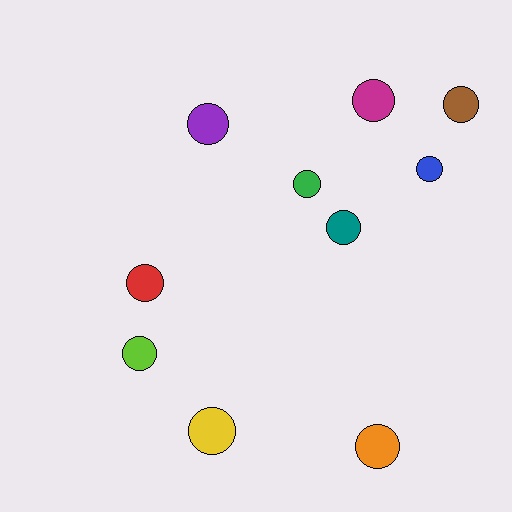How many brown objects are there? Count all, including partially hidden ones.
There is 1 brown object.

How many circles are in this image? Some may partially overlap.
There are 10 circles.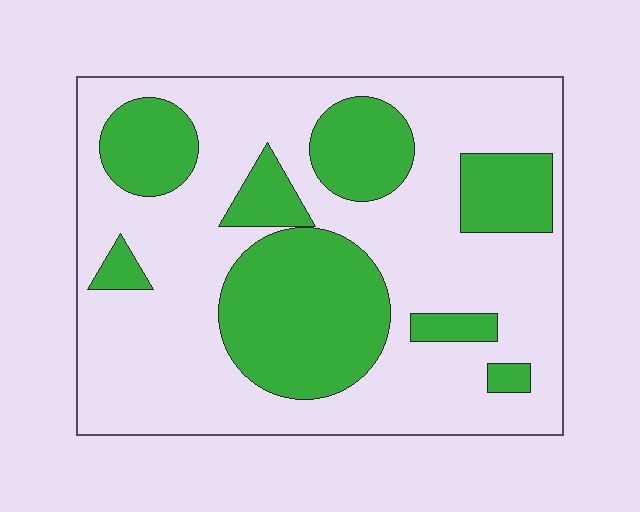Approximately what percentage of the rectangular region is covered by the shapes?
Approximately 35%.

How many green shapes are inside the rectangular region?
8.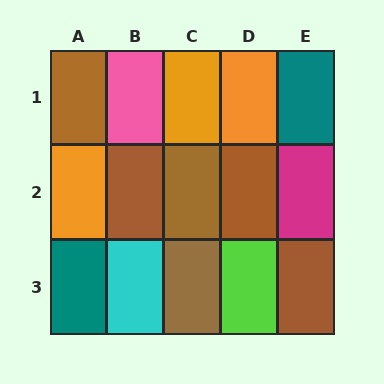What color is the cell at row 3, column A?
Teal.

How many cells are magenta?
1 cell is magenta.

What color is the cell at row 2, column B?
Brown.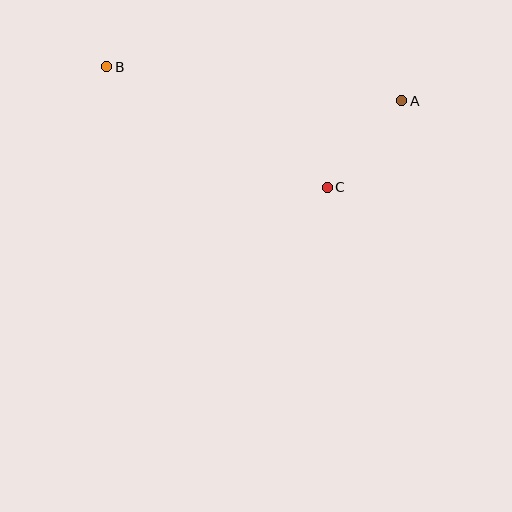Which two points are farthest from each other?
Points A and B are farthest from each other.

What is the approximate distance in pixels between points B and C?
The distance between B and C is approximately 251 pixels.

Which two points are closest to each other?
Points A and C are closest to each other.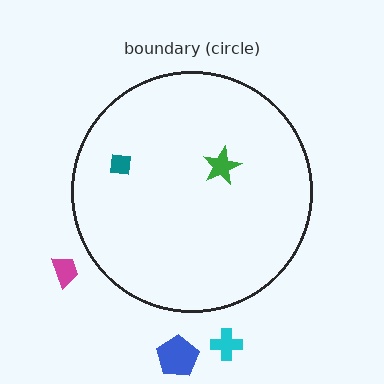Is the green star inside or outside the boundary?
Inside.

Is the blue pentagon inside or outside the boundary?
Outside.